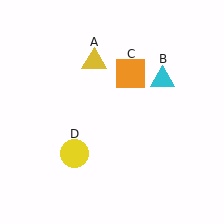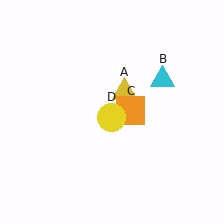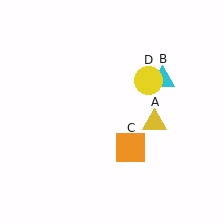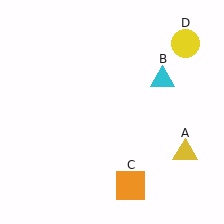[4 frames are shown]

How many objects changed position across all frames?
3 objects changed position: yellow triangle (object A), orange square (object C), yellow circle (object D).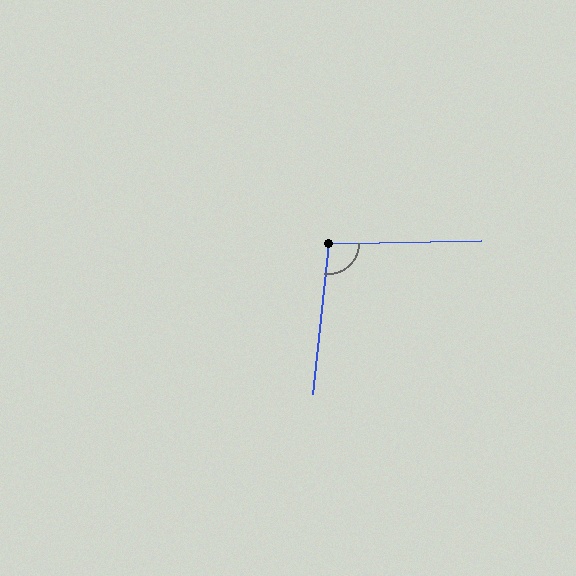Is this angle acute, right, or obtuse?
It is obtuse.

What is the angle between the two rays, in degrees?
Approximately 97 degrees.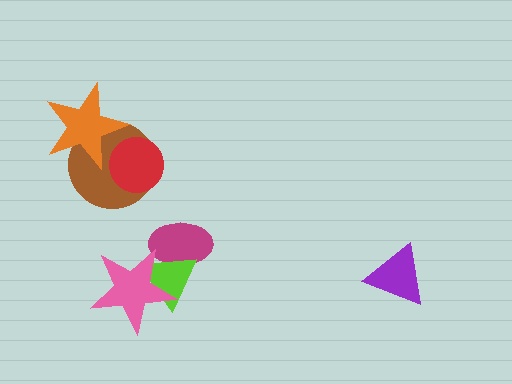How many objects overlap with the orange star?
2 objects overlap with the orange star.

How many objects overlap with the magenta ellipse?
2 objects overlap with the magenta ellipse.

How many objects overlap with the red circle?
2 objects overlap with the red circle.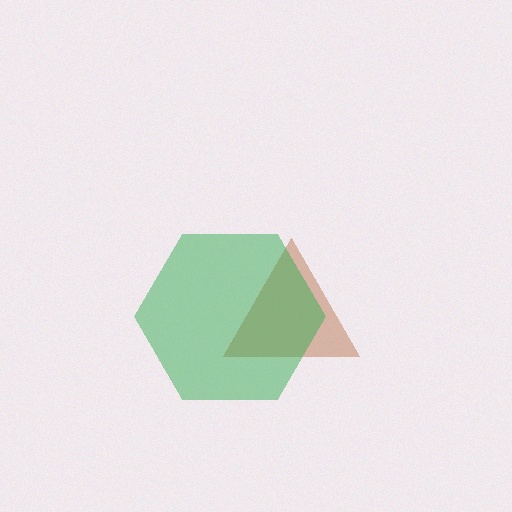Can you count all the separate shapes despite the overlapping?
Yes, there are 2 separate shapes.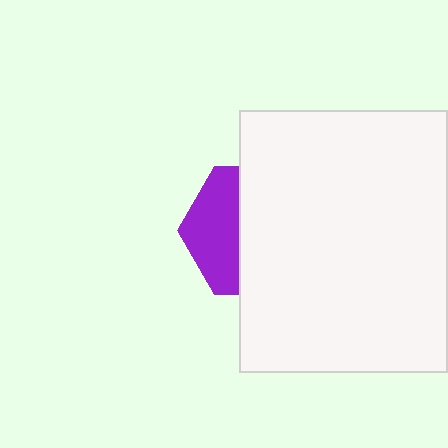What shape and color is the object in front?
The object in front is a white rectangle.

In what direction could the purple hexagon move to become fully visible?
The purple hexagon could move left. That would shift it out from behind the white rectangle entirely.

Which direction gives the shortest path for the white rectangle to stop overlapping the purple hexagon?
Moving right gives the shortest separation.